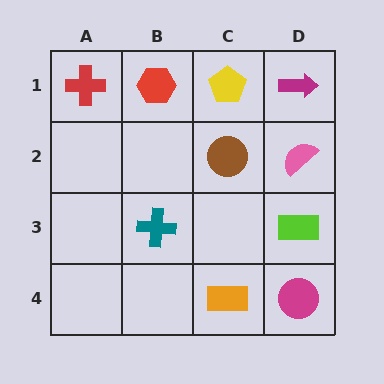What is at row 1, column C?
A yellow pentagon.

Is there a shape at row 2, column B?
No, that cell is empty.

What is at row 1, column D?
A magenta arrow.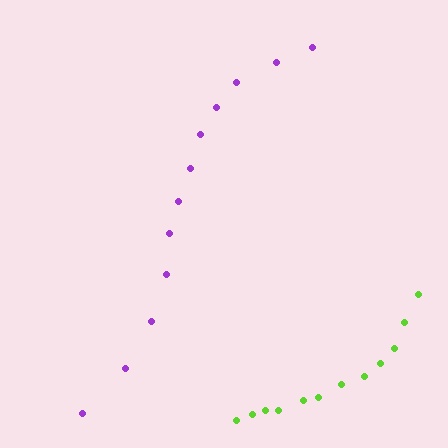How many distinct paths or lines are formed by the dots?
There are 2 distinct paths.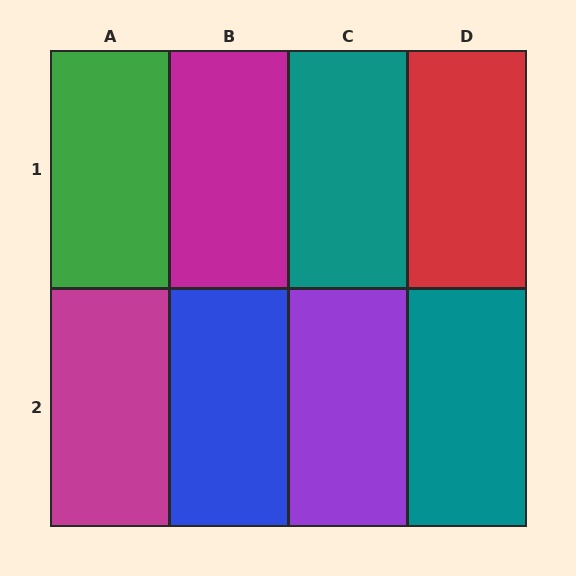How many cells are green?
1 cell is green.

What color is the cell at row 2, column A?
Magenta.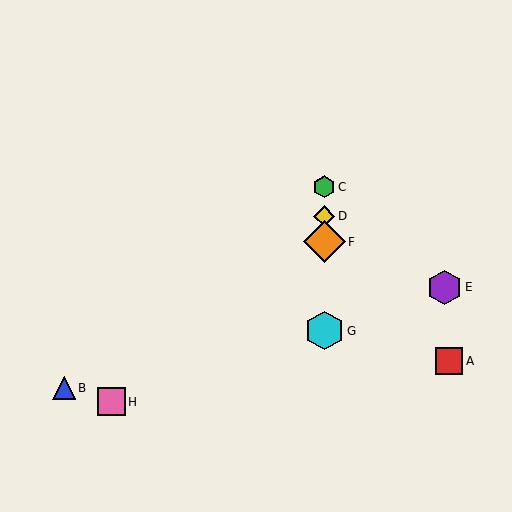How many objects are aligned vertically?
4 objects (C, D, F, G) are aligned vertically.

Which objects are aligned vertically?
Objects C, D, F, G are aligned vertically.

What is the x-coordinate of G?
Object G is at x≈324.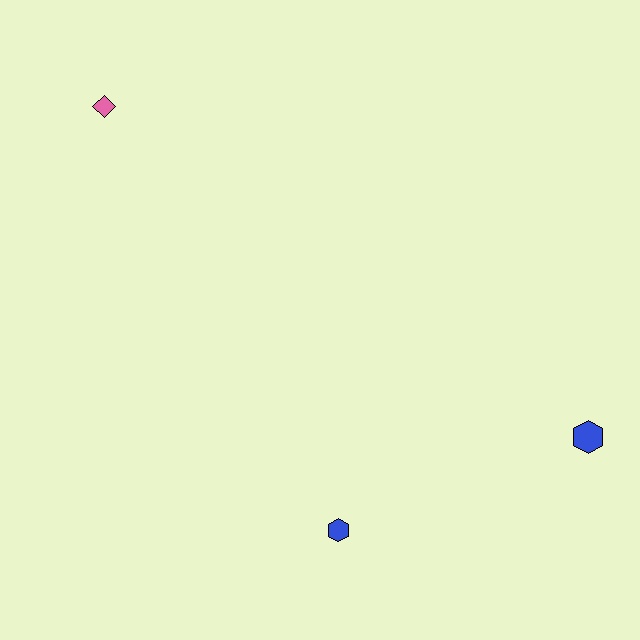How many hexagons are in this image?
There are 2 hexagons.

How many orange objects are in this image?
There are no orange objects.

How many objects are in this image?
There are 3 objects.